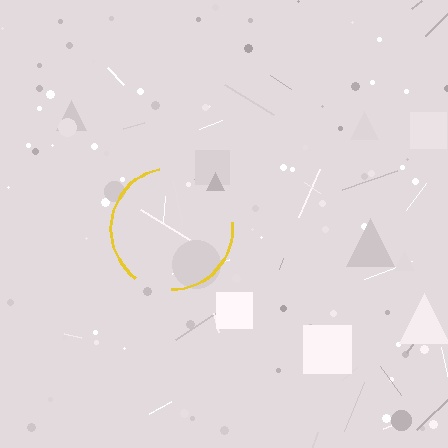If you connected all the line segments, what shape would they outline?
They would outline a circle.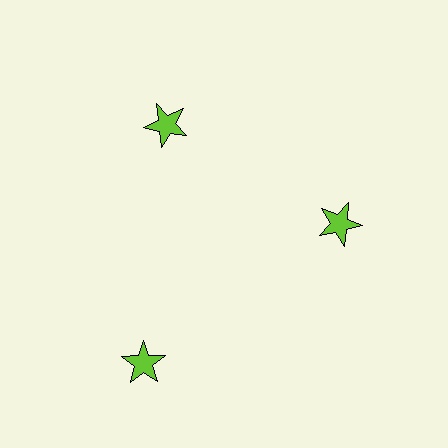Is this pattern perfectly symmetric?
No. The 3 lime stars are arranged in a ring, but one element near the 7 o'clock position is pushed outward from the center, breaking the 3-fold rotational symmetry.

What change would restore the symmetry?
The symmetry would be restored by moving it inward, back onto the ring so that all 3 stars sit at equal angles and equal distance from the center.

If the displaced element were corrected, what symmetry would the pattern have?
It would have 3-fold rotational symmetry — the pattern would map onto itself every 120 degrees.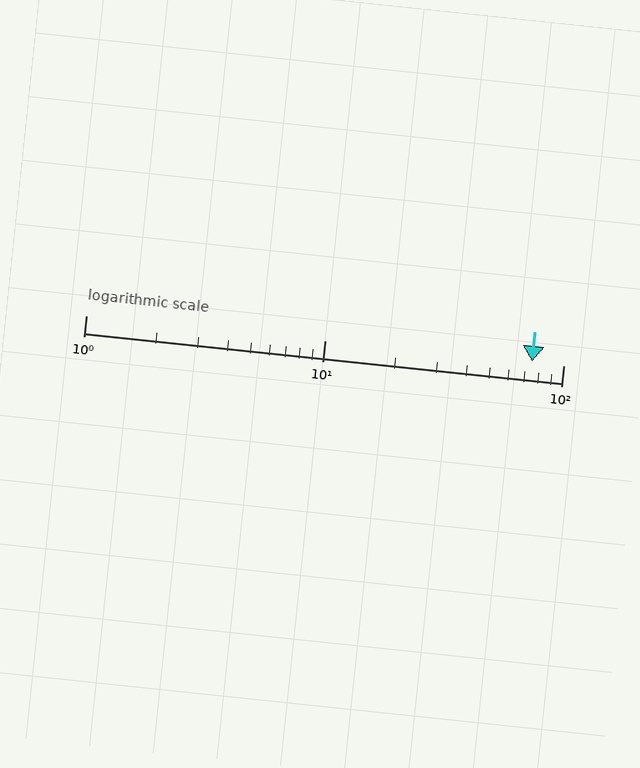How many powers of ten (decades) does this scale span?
The scale spans 2 decades, from 1 to 100.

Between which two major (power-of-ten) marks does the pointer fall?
The pointer is between 10 and 100.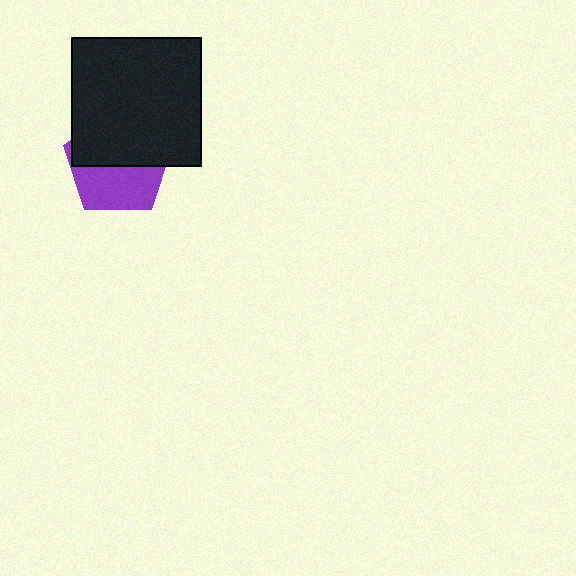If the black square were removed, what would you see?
You would see the complete purple pentagon.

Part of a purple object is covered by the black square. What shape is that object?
It is a pentagon.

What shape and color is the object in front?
The object in front is a black square.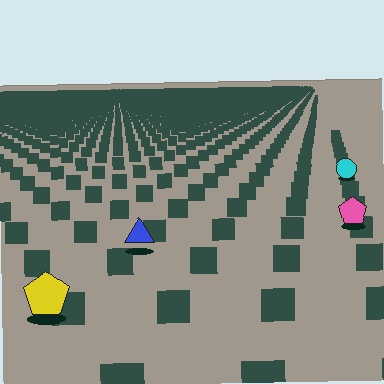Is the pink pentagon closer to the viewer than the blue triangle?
No. The blue triangle is closer — you can tell from the texture gradient: the ground texture is coarser near it.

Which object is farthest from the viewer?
The cyan circle is farthest from the viewer. It appears smaller and the ground texture around it is denser.